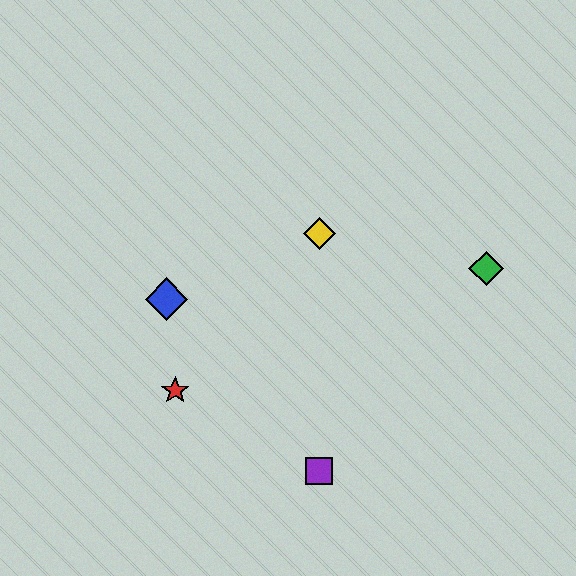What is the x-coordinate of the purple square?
The purple square is at x≈319.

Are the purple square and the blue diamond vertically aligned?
No, the purple square is at x≈319 and the blue diamond is at x≈166.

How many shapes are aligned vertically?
2 shapes (the yellow diamond, the purple square) are aligned vertically.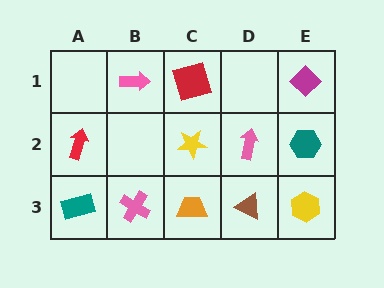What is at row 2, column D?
A pink arrow.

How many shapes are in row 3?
5 shapes.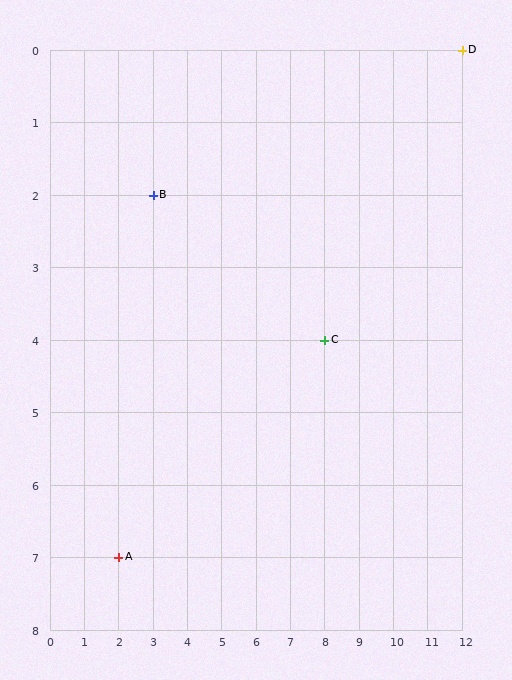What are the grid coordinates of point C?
Point C is at grid coordinates (8, 4).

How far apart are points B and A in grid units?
Points B and A are 1 column and 5 rows apart (about 5.1 grid units diagonally).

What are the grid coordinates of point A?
Point A is at grid coordinates (2, 7).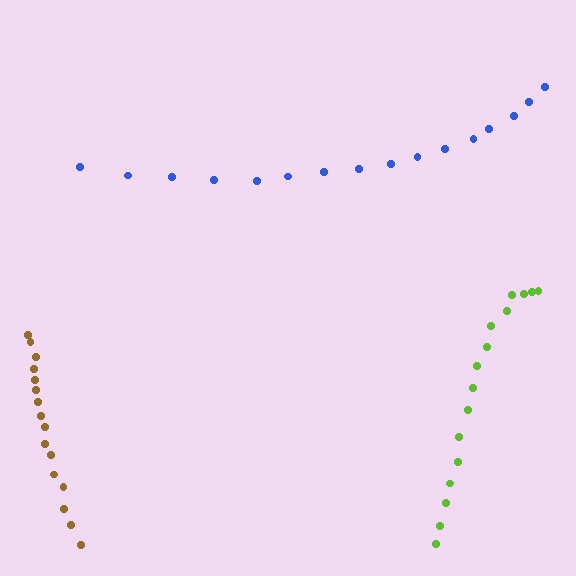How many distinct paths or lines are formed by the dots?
There are 3 distinct paths.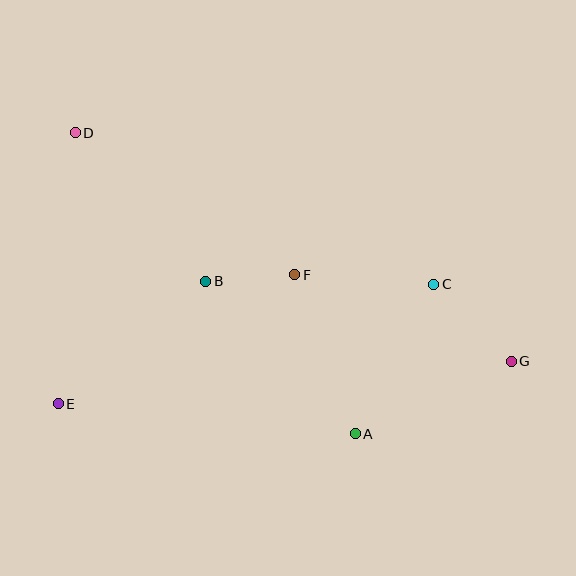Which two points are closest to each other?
Points B and F are closest to each other.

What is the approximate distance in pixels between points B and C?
The distance between B and C is approximately 228 pixels.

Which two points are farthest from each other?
Points D and G are farthest from each other.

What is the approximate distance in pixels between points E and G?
The distance between E and G is approximately 455 pixels.